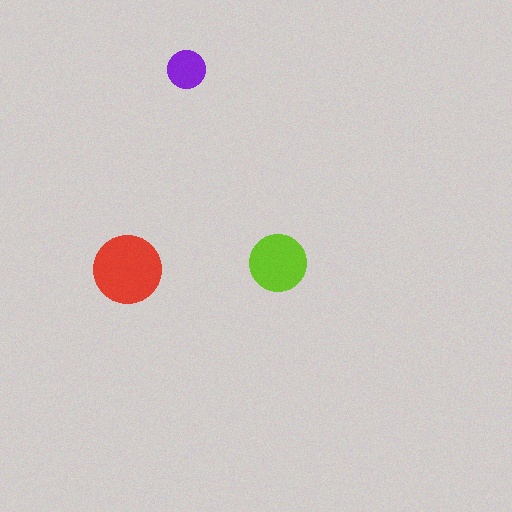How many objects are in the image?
There are 3 objects in the image.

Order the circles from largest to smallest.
the red one, the lime one, the purple one.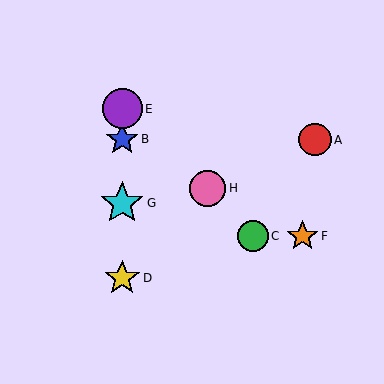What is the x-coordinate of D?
Object D is at x≈122.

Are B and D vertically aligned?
Yes, both are at x≈122.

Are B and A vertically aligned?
No, B is at x≈122 and A is at x≈315.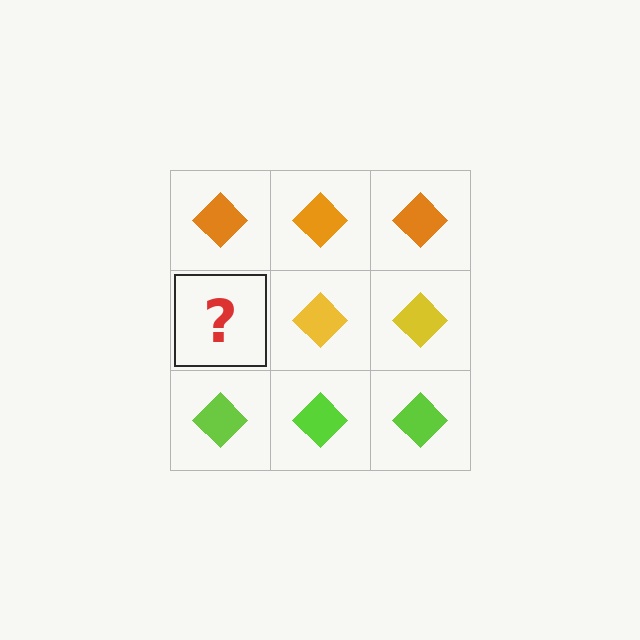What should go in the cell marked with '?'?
The missing cell should contain a yellow diamond.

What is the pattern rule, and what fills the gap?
The rule is that each row has a consistent color. The gap should be filled with a yellow diamond.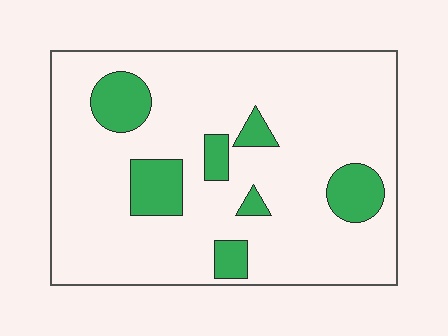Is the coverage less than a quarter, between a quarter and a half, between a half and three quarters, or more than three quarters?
Less than a quarter.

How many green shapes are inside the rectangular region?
7.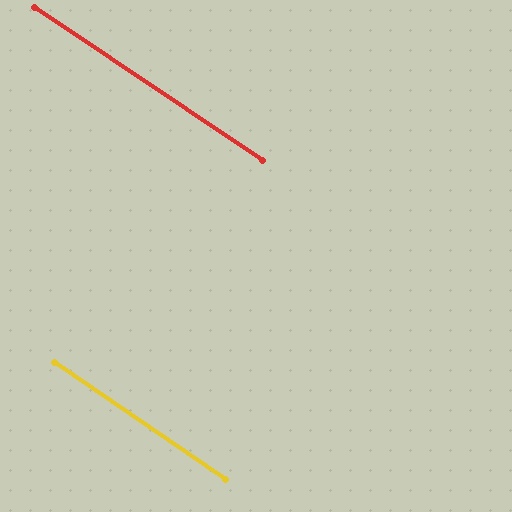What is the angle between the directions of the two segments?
Approximately 1 degree.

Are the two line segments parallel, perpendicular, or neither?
Parallel — their directions differ by only 0.6°.